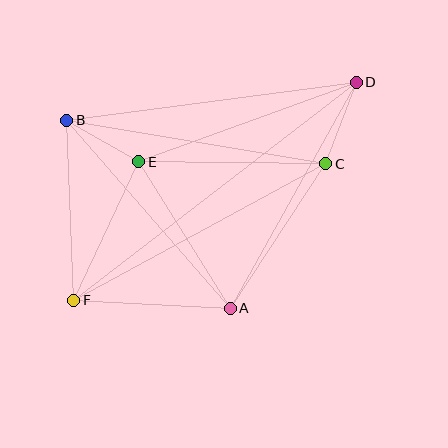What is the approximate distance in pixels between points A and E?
The distance between A and E is approximately 173 pixels.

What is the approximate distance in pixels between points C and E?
The distance between C and E is approximately 187 pixels.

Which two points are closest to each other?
Points B and E are closest to each other.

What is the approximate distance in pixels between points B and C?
The distance between B and C is approximately 262 pixels.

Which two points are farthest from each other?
Points D and F are farthest from each other.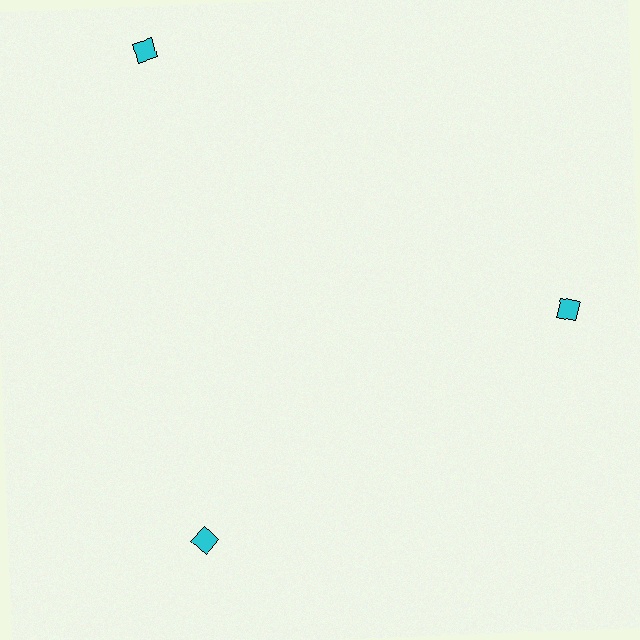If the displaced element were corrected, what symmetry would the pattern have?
It would have 3-fold rotational symmetry — the pattern would map onto itself every 120 degrees.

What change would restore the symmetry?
The symmetry would be restored by moving it inward, back onto the ring so that all 3 diamonds sit at equal angles and equal distance from the center.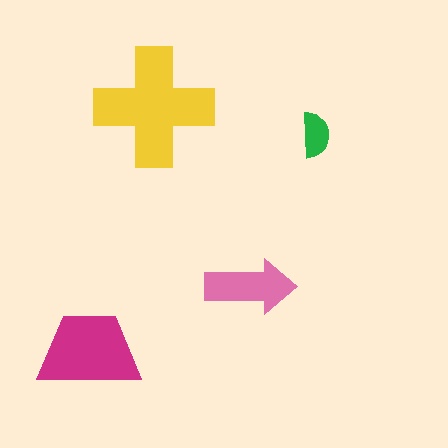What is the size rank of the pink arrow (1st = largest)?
3rd.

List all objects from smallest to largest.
The green semicircle, the pink arrow, the magenta trapezoid, the yellow cross.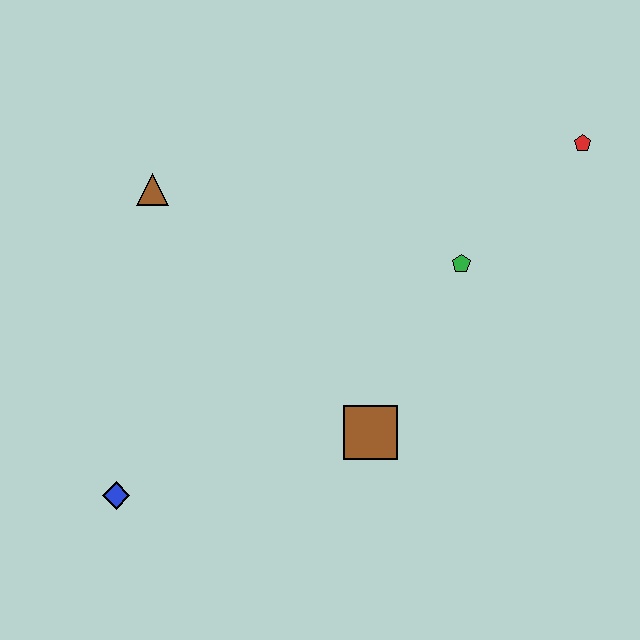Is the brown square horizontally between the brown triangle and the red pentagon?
Yes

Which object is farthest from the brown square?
The red pentagon is farthest from the brown square.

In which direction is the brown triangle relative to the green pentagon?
The brown triangle is to the left of the green pentagon.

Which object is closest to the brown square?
The green pentagon is closest to the brown square.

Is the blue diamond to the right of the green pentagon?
No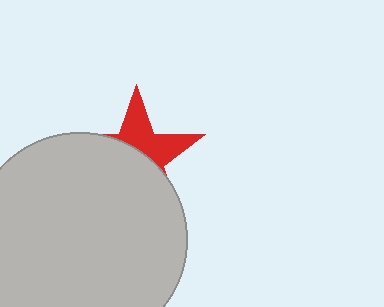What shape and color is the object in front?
The object in front is a light gray circle.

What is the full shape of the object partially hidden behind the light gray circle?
The partially hidden object is a red star.